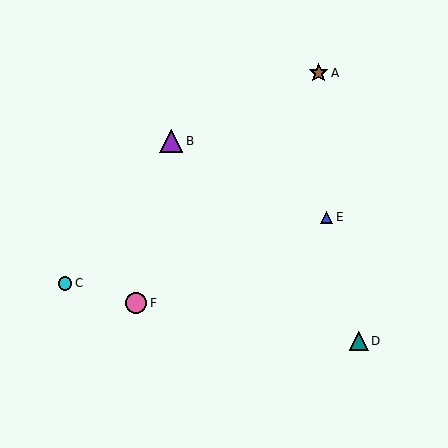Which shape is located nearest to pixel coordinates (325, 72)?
The brown star (labeled A) at (319, 73) is nearest to that location.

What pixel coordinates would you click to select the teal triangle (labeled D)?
Click at (359, 341) to select the teal triangle D.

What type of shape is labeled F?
Shape F is a pink circle.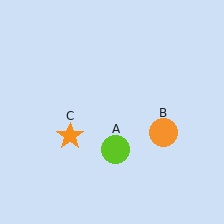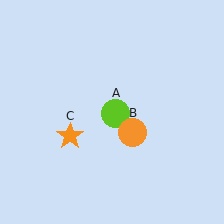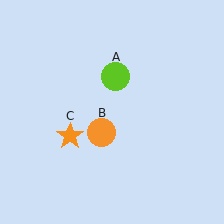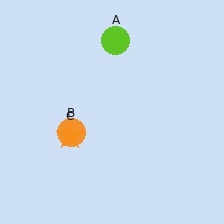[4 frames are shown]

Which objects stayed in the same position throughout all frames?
Orange star (object C) remained stationary.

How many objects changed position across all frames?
2 objects changed position: lime circle (object A), orange circle (object B).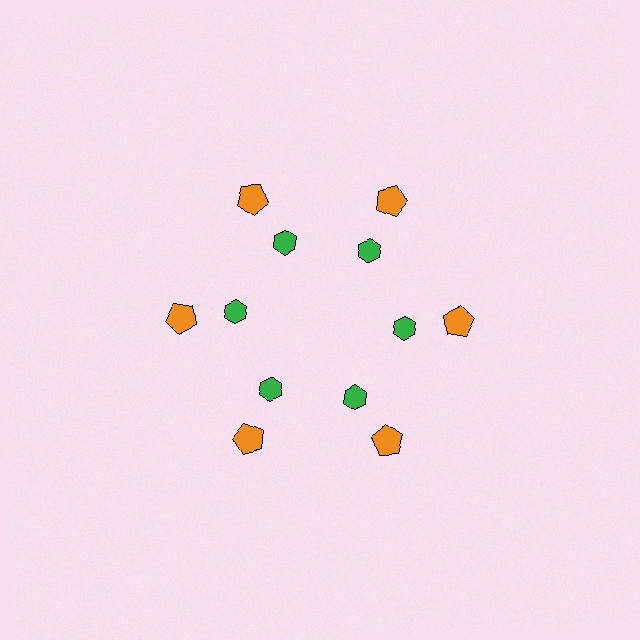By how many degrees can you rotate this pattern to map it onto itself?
The pattern maps onto itself every 60 degrees of rotation.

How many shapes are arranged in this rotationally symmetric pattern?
There are 12 shapes, arranged in 6 groups of 2.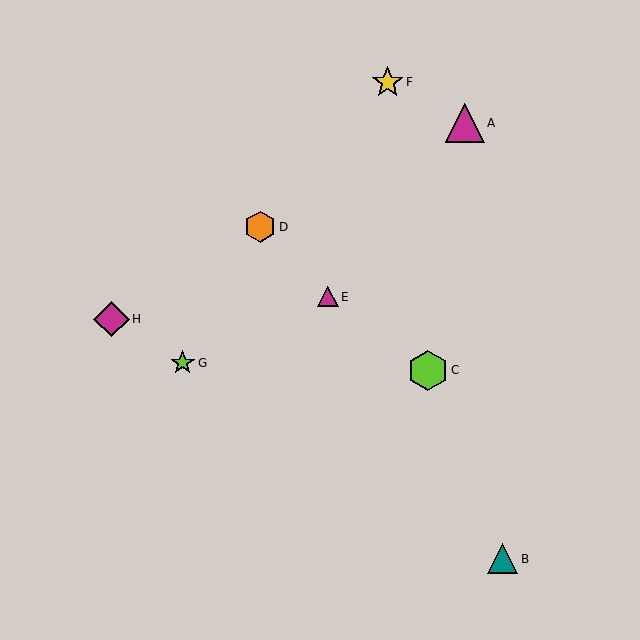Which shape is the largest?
The lime hexagon (labeled C) is the largest.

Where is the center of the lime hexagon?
The center of the lime hexagon is at (428, 370).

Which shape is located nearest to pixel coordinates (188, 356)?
The lime star (labeled G) at (183, 363) is nearest to that location.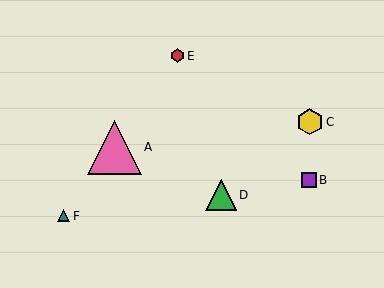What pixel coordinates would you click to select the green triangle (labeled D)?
Click at (221, 195) to select the green triangle D.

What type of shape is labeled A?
Shape A is a pink triangle.